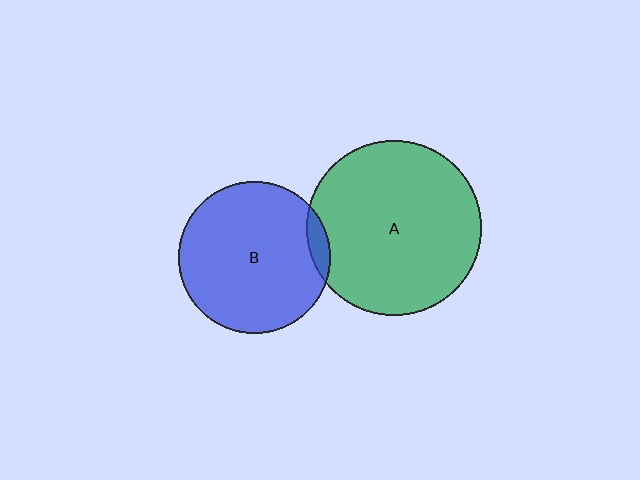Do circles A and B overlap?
Yes.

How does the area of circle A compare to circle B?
Approximately 1.3 times.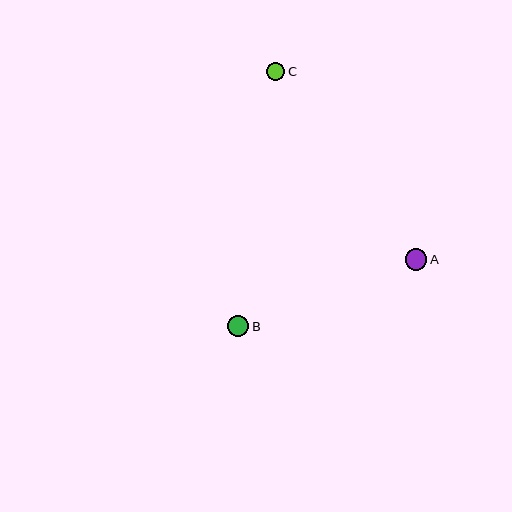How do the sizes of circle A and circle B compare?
Circle A and circle B are approximately the same size.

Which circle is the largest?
Circle A is the largest with a size of approximately 21 pixels.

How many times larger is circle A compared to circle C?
Circle A is approximately 1.2 times the size of circle C.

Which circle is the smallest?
Circle C is the smallest with a size of approximately 18 pixels.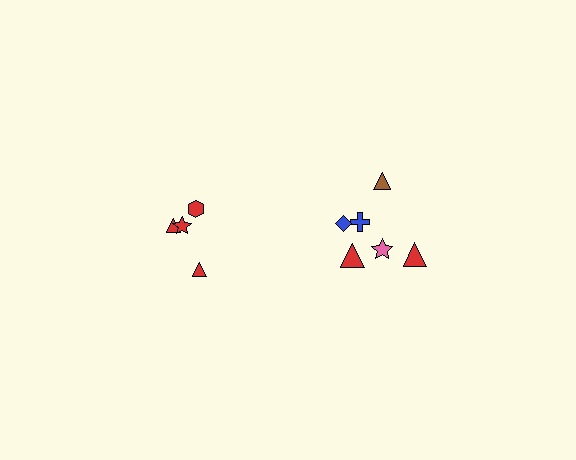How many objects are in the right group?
There are 6 objects.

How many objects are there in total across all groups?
There are 10 objects.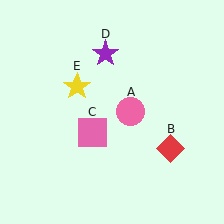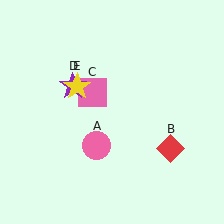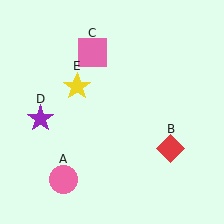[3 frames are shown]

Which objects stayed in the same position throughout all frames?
Red diamond (object B) and yellow star (object E) remained stationary.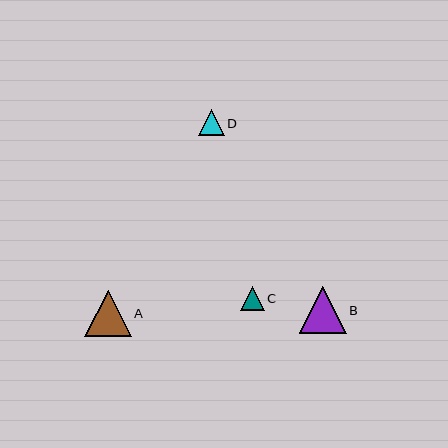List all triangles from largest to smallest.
From largest to smallest: B, A, D, C.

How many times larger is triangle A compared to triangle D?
Triangle A is approximately 1.8 times the size of triangle D.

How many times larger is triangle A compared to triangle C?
Triangle A is approximately 2.0 times the size of triangle C.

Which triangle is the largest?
Triangle B is the largest with a size of approximately 47 pixels.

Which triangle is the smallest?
Triangle C is the smallest with a size of approximately 23 pixels.